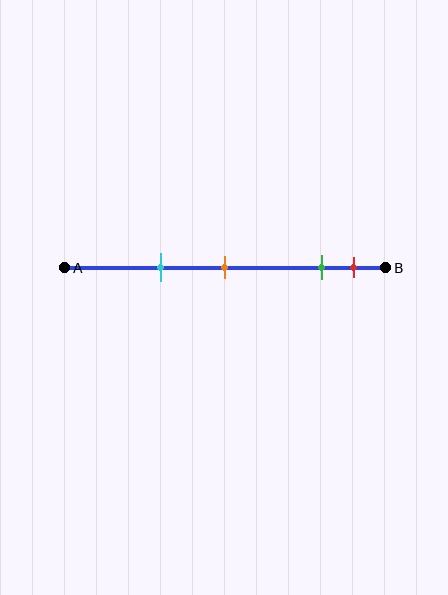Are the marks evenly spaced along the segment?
No, the marks are not evenly spaced.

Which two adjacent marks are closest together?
The green and red marks are the closest adjacent pair.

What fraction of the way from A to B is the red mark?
The red mark is approximately 90% (0.9) of the way from A to B.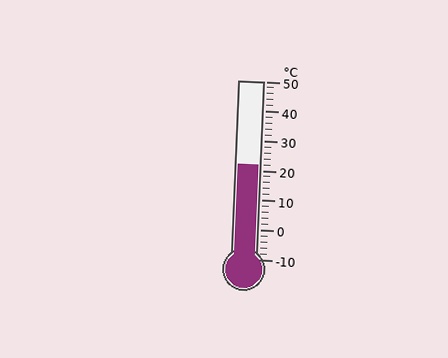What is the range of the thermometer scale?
The thermometer scale ranges from -10°C to 50°C.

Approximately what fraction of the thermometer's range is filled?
The thermometer is filled to approximately 55% of its range.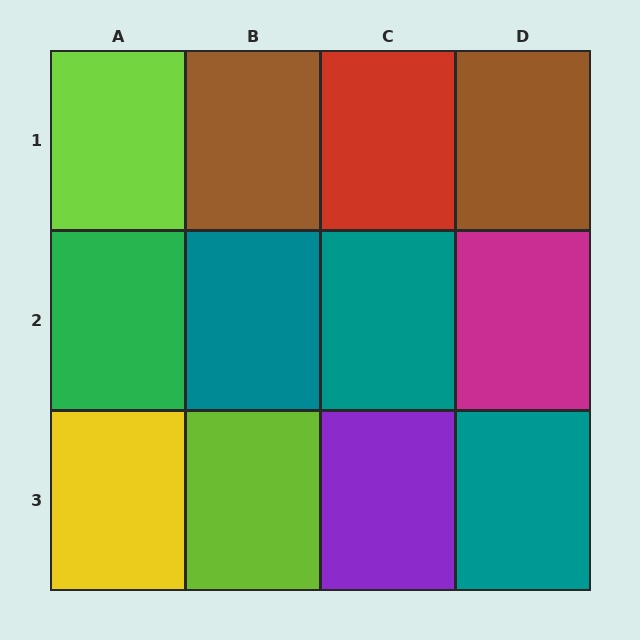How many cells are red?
1 cell is red.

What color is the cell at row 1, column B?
Brown.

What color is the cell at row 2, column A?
Green.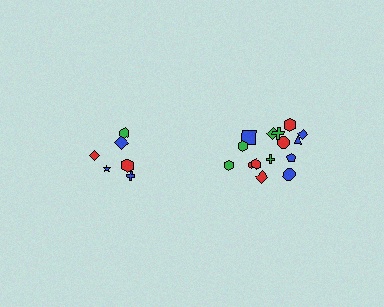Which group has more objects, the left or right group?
The right group.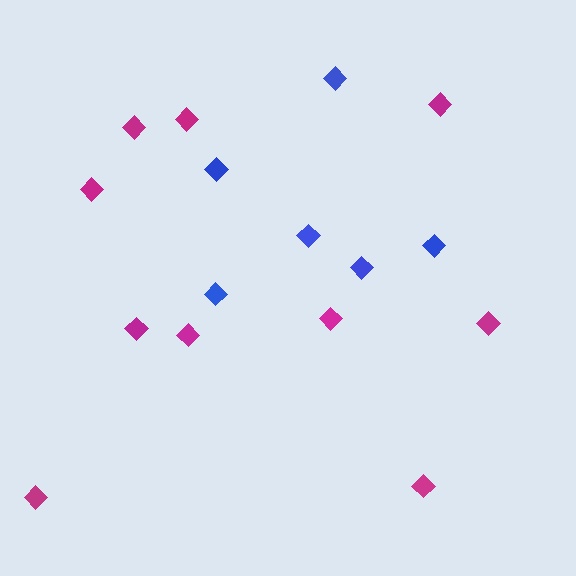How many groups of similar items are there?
There are 2 groups: one group of blue diamonds (6) and one group of magenta diamonds (10).